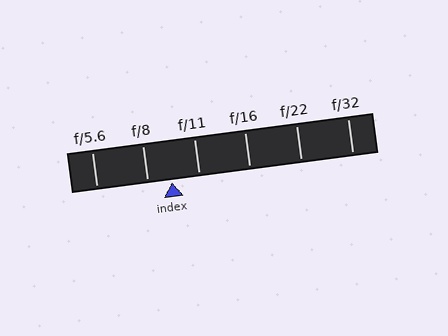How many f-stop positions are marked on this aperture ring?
There are 6 f-stop positions marked.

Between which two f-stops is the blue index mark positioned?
The index mark is between f/8 and f/11.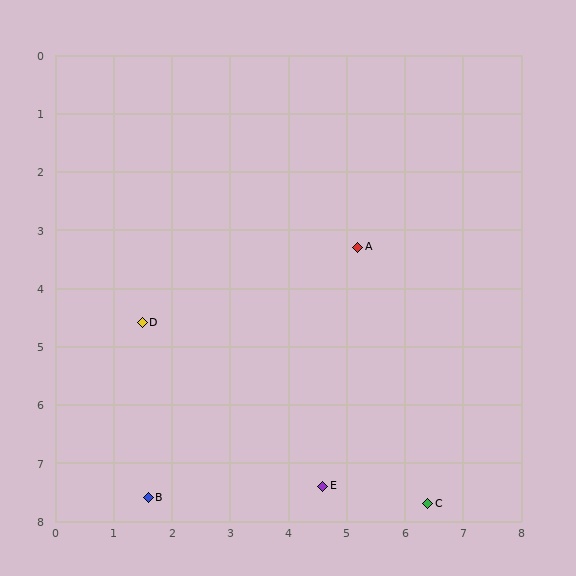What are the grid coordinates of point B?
Point B is at approximately (1.6, 7.6).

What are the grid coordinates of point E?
Point E is at approximately (4.6, 7.4).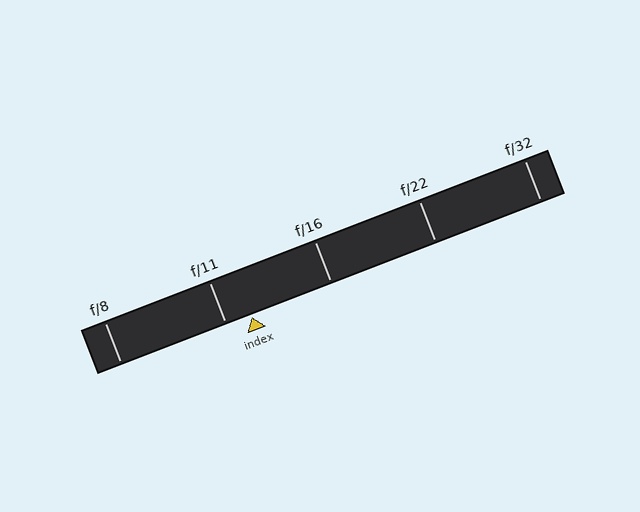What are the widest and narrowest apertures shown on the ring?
The widest aperture shown is f/8 and the narrowest is f/32.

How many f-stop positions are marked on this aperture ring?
There are 5 f-stop positions marked.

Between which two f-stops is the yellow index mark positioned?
The index mark is between f/11 and f/16.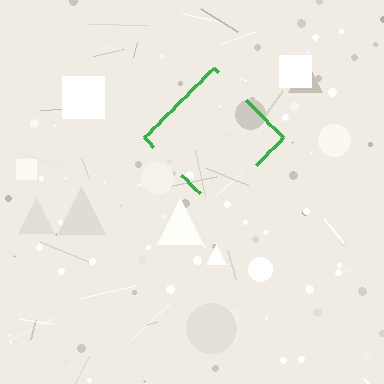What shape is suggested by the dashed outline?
The dashed outline suggests a diamond.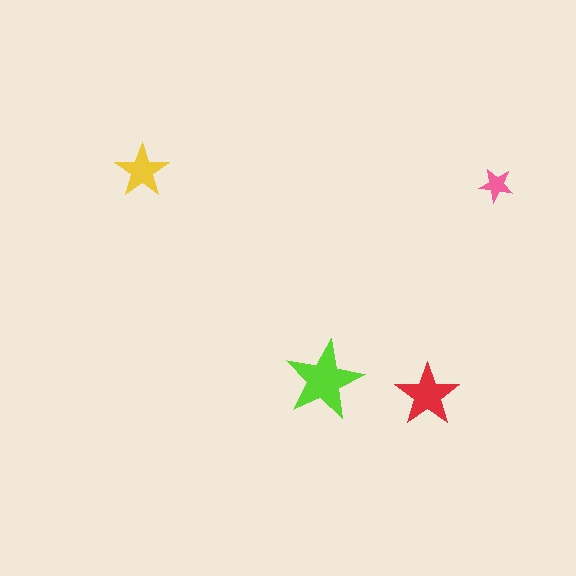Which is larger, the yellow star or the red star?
The red one.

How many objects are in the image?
There are 4 objects in the image.